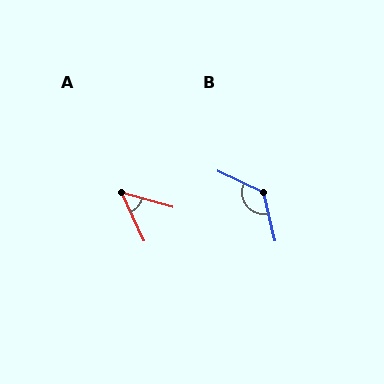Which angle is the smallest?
A, at approximately 50 degrees.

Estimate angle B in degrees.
Approximately 128 degrees.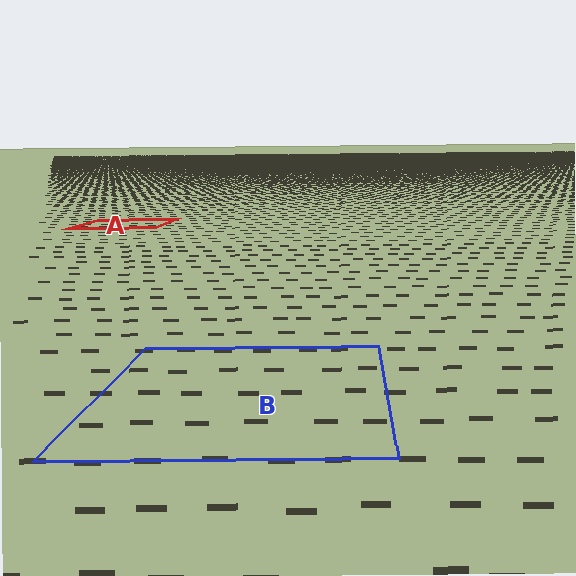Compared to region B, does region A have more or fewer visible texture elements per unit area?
Region A has more texture elements per unit area — they are packed more densely because it is farther away.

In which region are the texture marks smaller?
The texture marks are smaller in region A, because it is farther away.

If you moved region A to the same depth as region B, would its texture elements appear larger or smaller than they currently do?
They would appear larger. At a closer depth, the same texture elements are projected at a bigger on-screen size.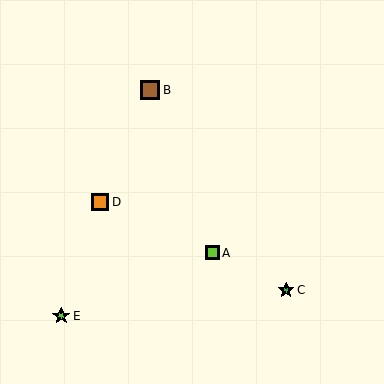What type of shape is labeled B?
Shape B is a brown square.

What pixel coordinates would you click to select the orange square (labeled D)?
Click at (100, 202) to select the orange square D.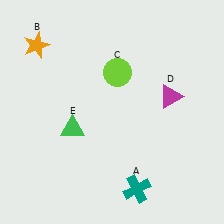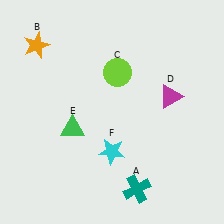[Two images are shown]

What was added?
A cyan star (F) was added in Image 2.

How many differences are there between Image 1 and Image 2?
There is 1 difference between the two images.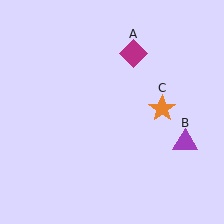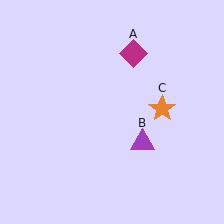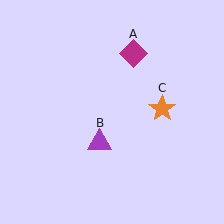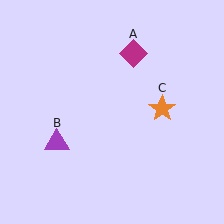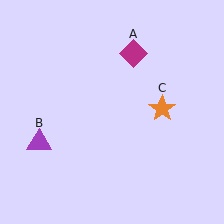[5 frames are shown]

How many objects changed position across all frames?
1 object changed position: purple triangle (object B).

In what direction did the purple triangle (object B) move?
The purple triangle (object B) moved left.